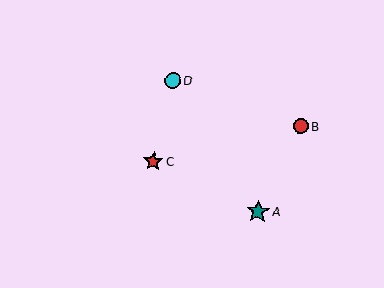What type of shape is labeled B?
Shape B is a red circle.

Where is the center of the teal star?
The center of the teal star is at (258, 211).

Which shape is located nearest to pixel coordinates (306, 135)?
The red circle (labeled B) at (301, 126) is nearest to that location.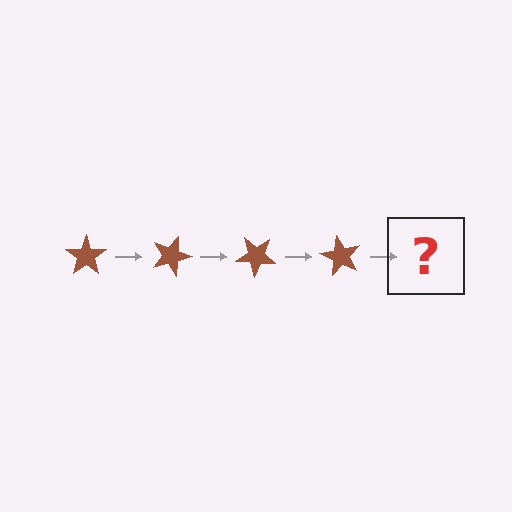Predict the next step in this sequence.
The next step is a brown star rotated 80 degrees.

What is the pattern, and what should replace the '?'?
The pattern is that the star rotates 20 degrees each step. The '?' should be a brown star rotated 80 degrees.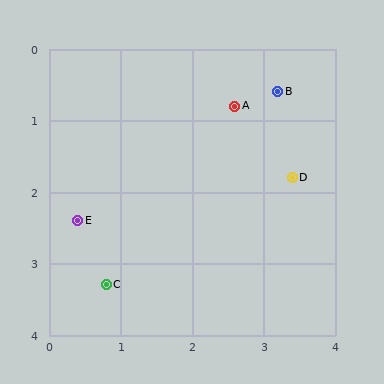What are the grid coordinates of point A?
Point A is at approximately (2.6, 0.8).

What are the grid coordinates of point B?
Point B is at approximately (3.2, 0.6).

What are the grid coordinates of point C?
Point C is at approximately (0.8, 3.3).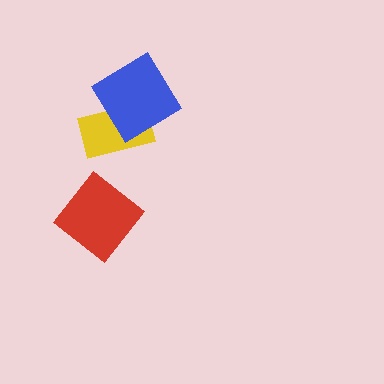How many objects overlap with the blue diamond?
1 object overlaps with the blue diamond.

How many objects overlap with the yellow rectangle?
1 object overlaps with the yellow rectangle.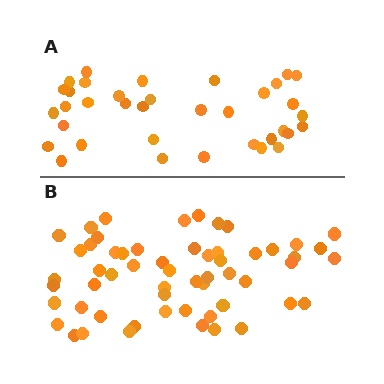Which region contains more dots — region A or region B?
Region B (the bottom region) has more dots.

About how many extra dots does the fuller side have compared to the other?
Region B has approximately 20 more dots than region A.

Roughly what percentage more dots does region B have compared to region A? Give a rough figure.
About 60% more.